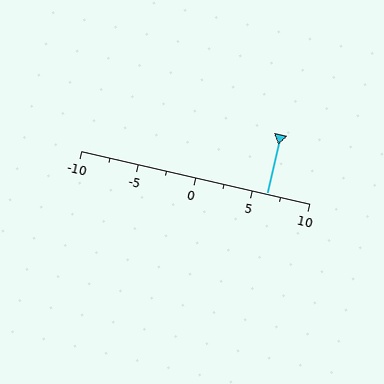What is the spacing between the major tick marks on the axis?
The major ticks are spaced 5 apart.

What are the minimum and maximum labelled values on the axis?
The axis runs from -10 to 10.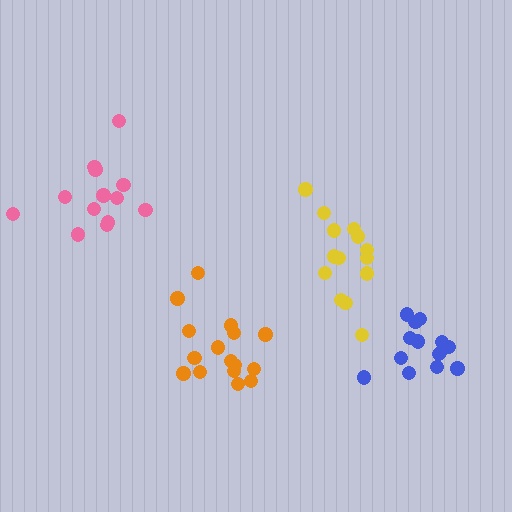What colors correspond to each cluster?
The clusters are colored: pink, blue, orange, yellow.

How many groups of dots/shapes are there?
There are 4 groups.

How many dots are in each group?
Group 1: 13 dots, Group 2: 14 dots, Group 3: 16 dots, Group 4: 14 dots (57 total).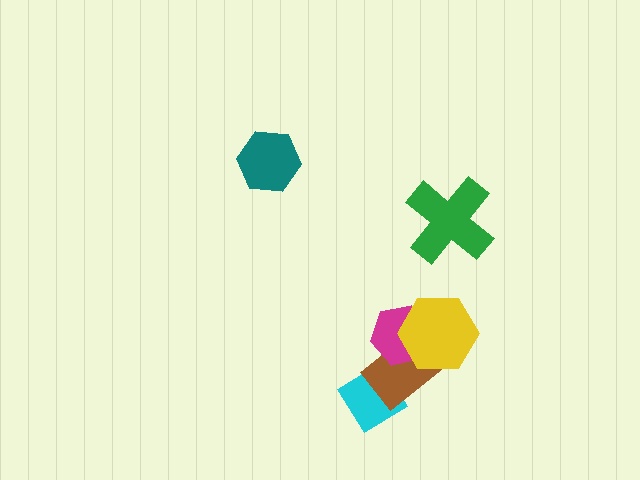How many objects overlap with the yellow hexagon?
2 objects overlap with the yellow hexagon.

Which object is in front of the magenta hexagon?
The yellow hexagon is in front of the magenta hexagon.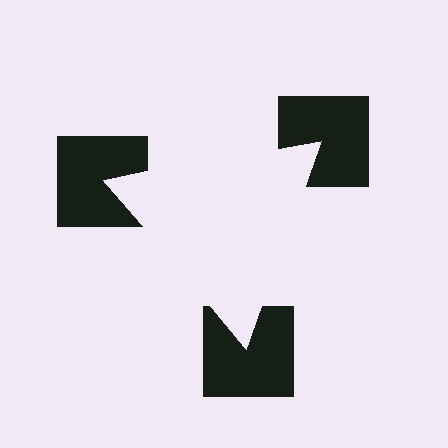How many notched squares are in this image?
There are 3 — one at each vertex of the illusory triangle.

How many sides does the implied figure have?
3 sides.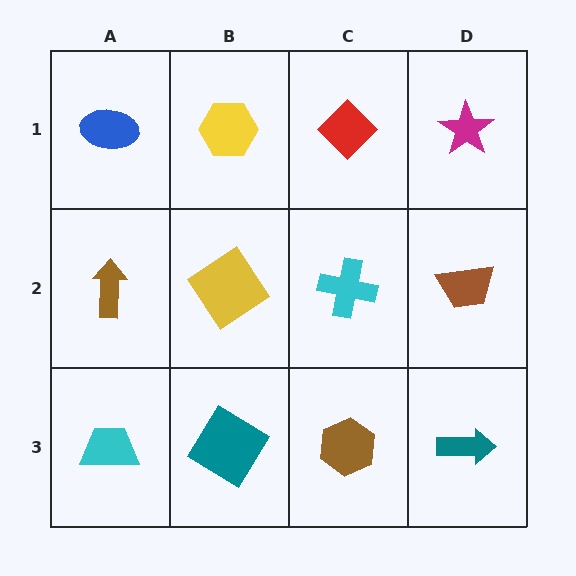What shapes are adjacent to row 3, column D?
A brown trapezoid (row 2, column D), a brown hexagon (row 3, column C).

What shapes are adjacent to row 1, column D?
A brown trapezoid (row 2, column D), a red diamond (row 1, column C).